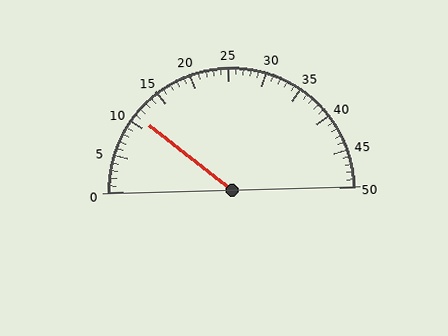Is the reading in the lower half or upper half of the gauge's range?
The reading is in the lower half of the range (0 to 50).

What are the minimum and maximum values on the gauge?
The gauge ranges from 0 to 50.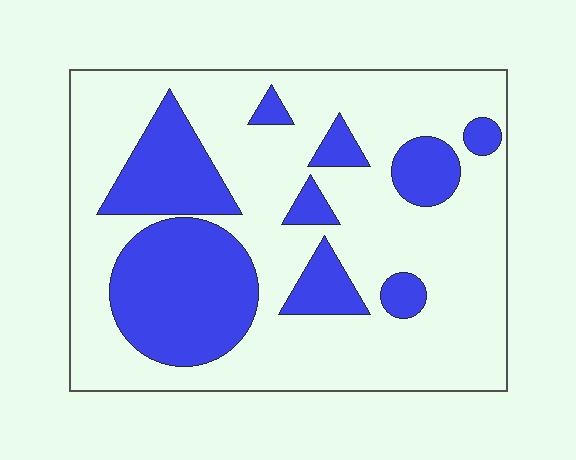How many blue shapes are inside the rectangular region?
9.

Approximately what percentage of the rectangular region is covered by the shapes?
Approximately 30%.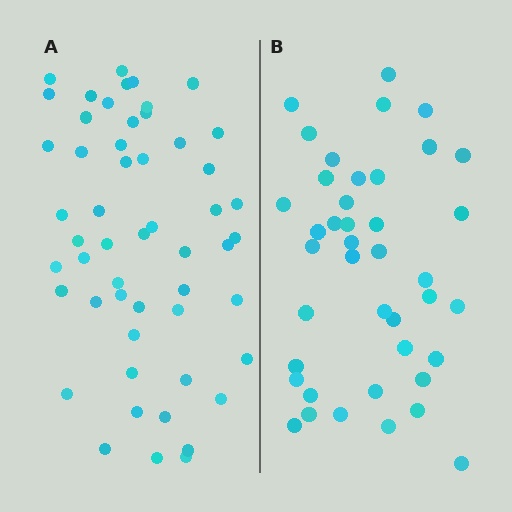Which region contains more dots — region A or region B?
Region A (the left region) has more dots.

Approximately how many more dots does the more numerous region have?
Region A has roughly 12 or so more dots than region B.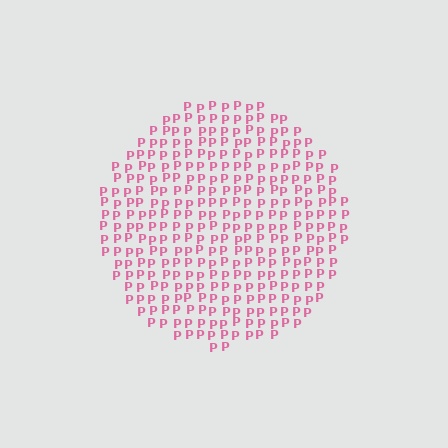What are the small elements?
The small elements are letter P's.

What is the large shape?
The large shape is a circle.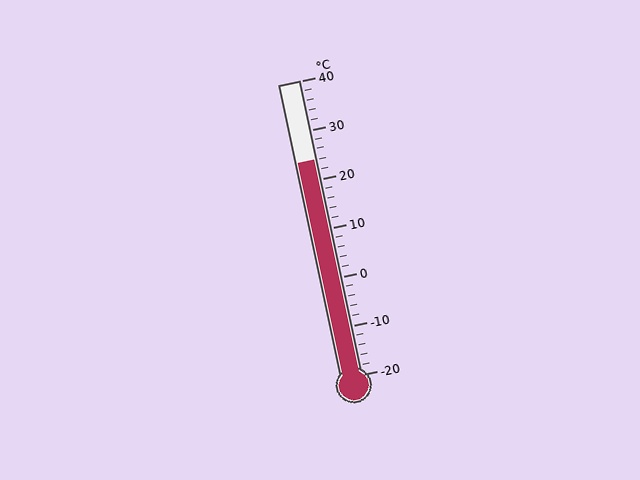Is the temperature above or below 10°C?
The temperature is above 10°C.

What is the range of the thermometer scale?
The thermometer scale ranges from -20°C to 40°C.